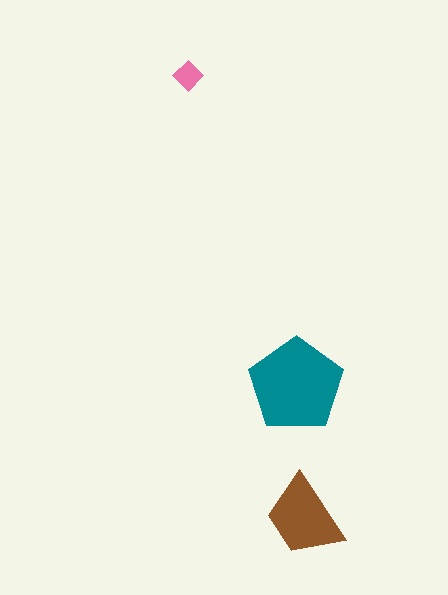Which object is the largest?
The teal pentagon.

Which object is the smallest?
The pink diamond.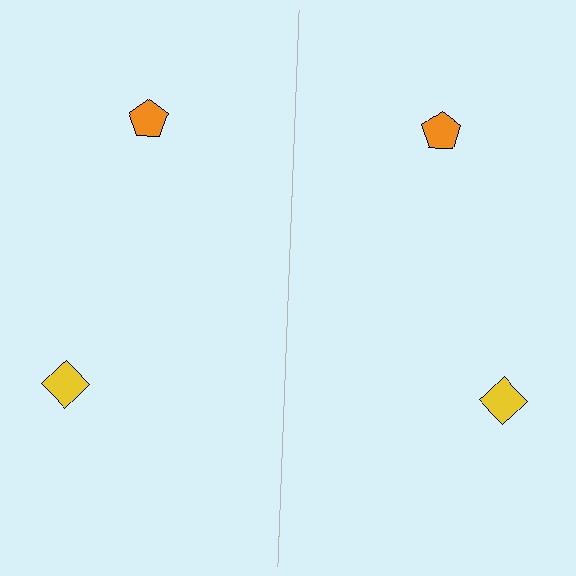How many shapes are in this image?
There are 4 shapes in this image.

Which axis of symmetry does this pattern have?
The pattern has a vertical axis of symmetry running through the center of the image.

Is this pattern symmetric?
Yes, this pattern has bilateral (reflection) symmetry.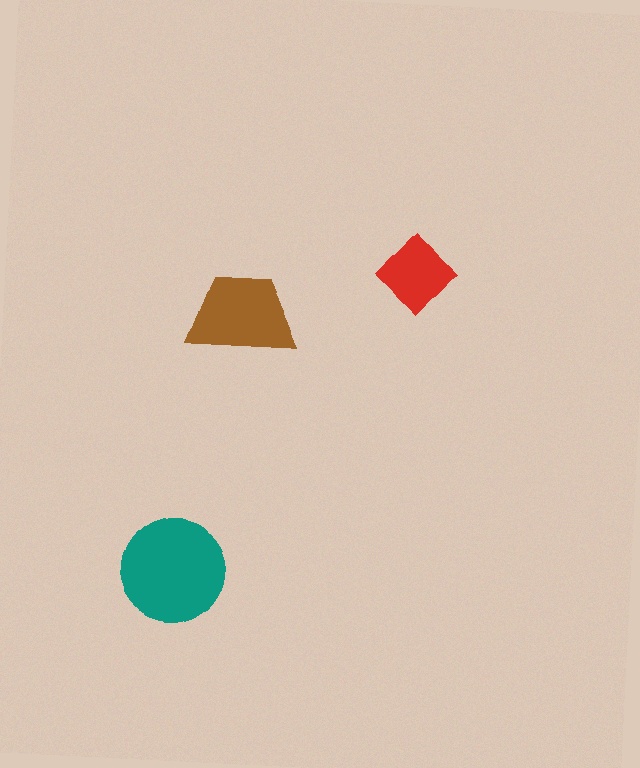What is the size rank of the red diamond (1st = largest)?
3rd.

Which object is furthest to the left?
The teal circle is leftmost.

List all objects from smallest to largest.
The red diamond, the brown trapezoid, the teal circle.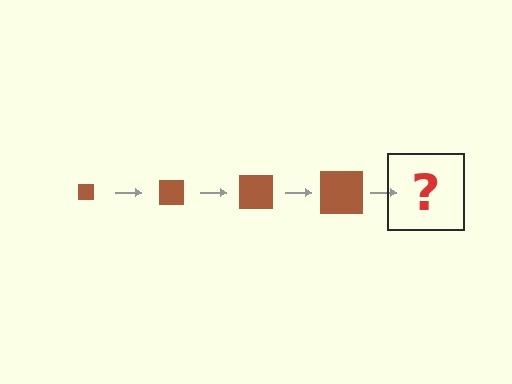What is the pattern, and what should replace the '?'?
The pattern is that the square gets progressively larger each step. The '?' should be a brown square, larger than the previous one.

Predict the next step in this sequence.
The next step is a brown square, larger than the previous one.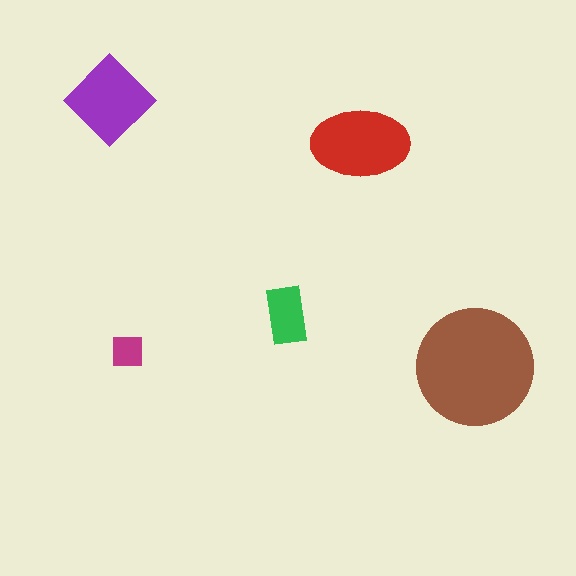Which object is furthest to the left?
The purple diamond is leftmost.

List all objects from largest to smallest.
The brown circle, the red ellipse, the purple diamond, the green rectangle, the magenta square.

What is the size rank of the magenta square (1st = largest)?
5th.